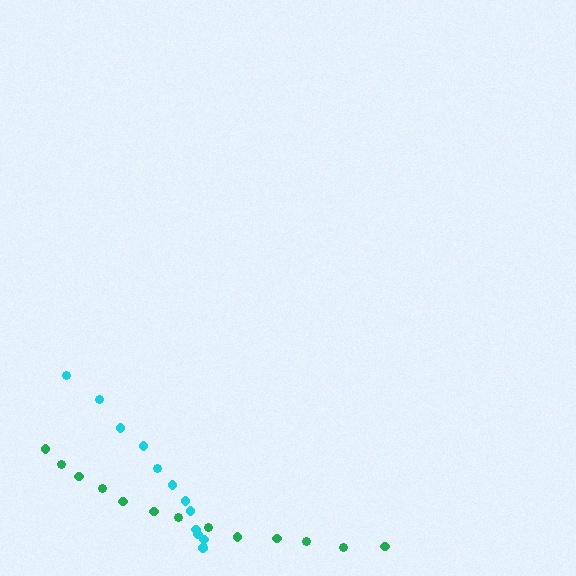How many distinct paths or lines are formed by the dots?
There are 2 distinct paths.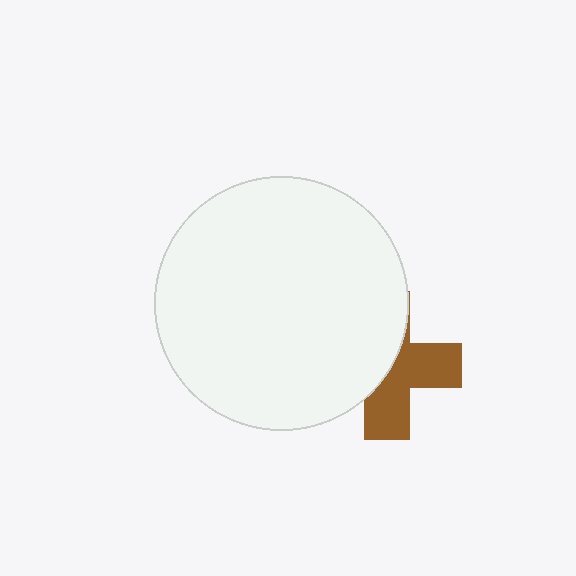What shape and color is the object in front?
The object in front is a white circle.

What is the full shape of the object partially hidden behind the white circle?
The partially hidden object is a brown cross.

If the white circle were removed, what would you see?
You would see the complete brown cross.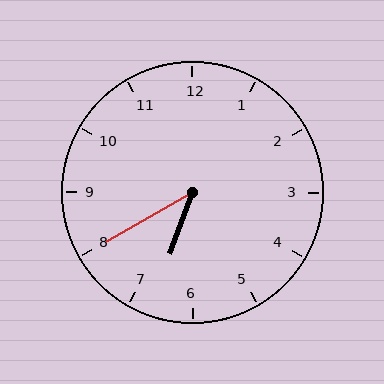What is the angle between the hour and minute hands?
Approximately 40 degrees.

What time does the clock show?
6:40.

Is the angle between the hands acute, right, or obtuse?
It is acute.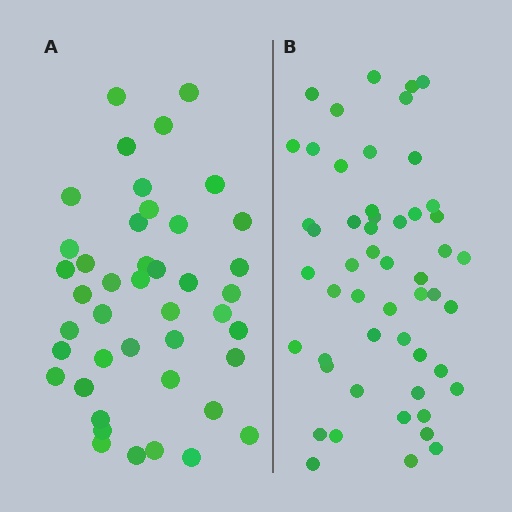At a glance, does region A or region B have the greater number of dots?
Region B (the right region) has more dots.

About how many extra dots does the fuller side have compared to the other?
Region B has roughly 8 or so more dots than region A.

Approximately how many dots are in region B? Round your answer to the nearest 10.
About 50 dots. (The exact count is 52, which rounds to 50.)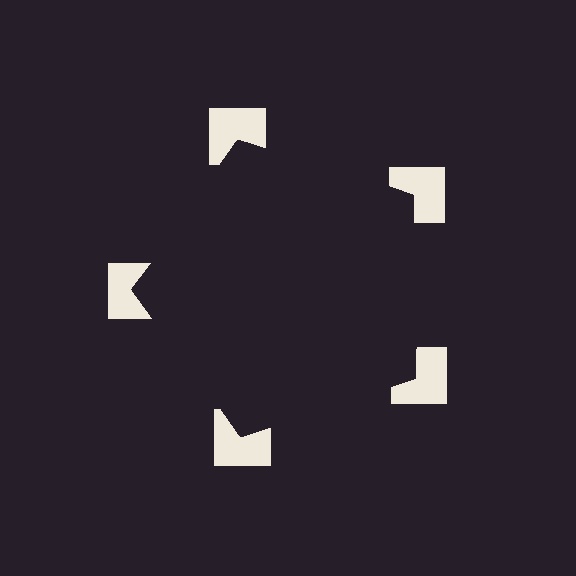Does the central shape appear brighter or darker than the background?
It typically appears slightly darker than the background, even though no actual brightness change is drawn.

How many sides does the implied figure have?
5 sides.